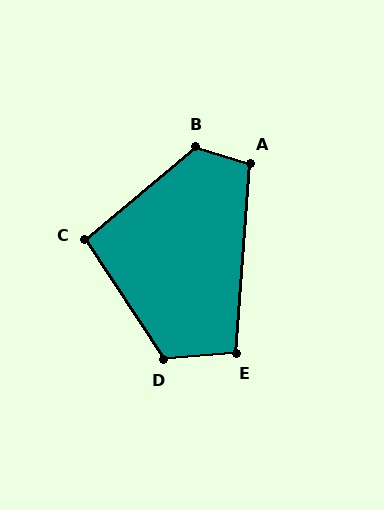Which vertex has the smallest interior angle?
C, at approximately 97 degrees.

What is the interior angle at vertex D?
Approximately 119 degrees (obtuse).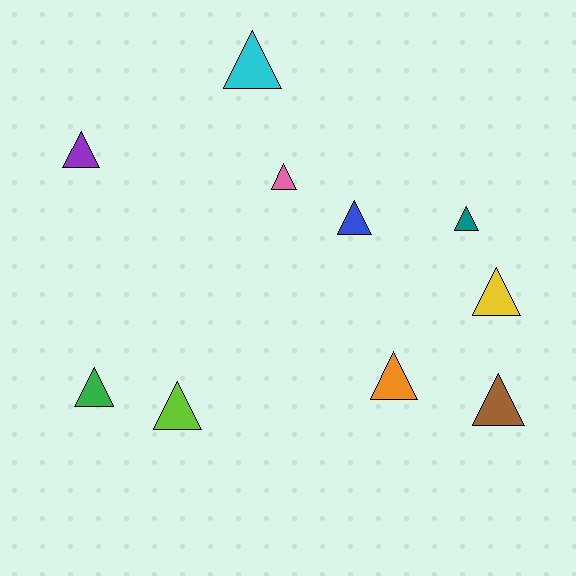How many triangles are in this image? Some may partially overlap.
There are 10 triangles.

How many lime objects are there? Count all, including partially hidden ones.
There is 1 lime object.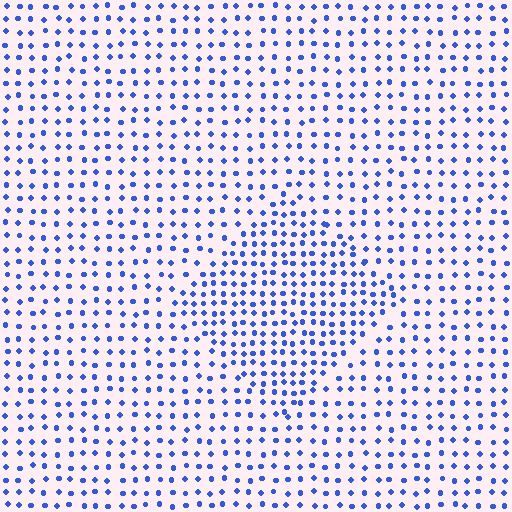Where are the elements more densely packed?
The elements are more densely packed inside the diamond boundary.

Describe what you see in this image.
The image contains small blue elements arranged at two different densities. A diamond-shaped region is visible where the elements are more densely packed than the surrounding area.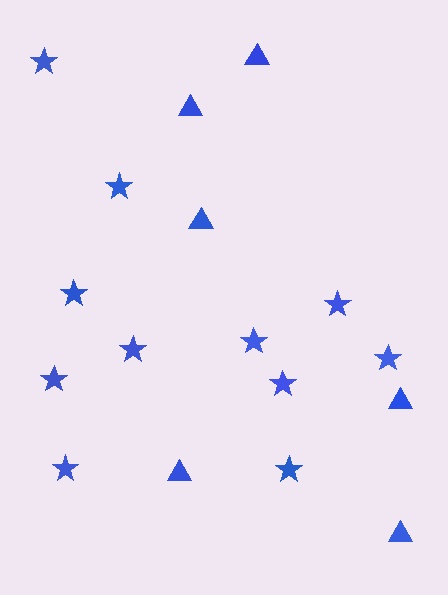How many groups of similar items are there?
There are 2 groups: one group of stars (11) and one group of triangles (6).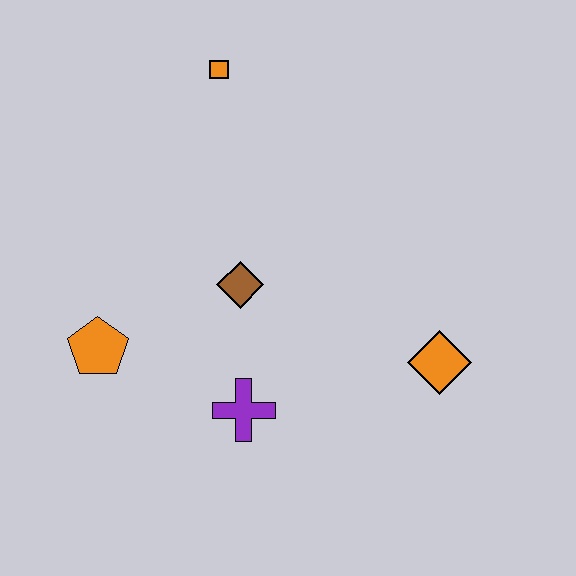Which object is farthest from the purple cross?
The orange square is farthest from the purple cross.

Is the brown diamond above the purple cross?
Yes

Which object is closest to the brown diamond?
The purple cross is closest to the brown diamond.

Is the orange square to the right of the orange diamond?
No